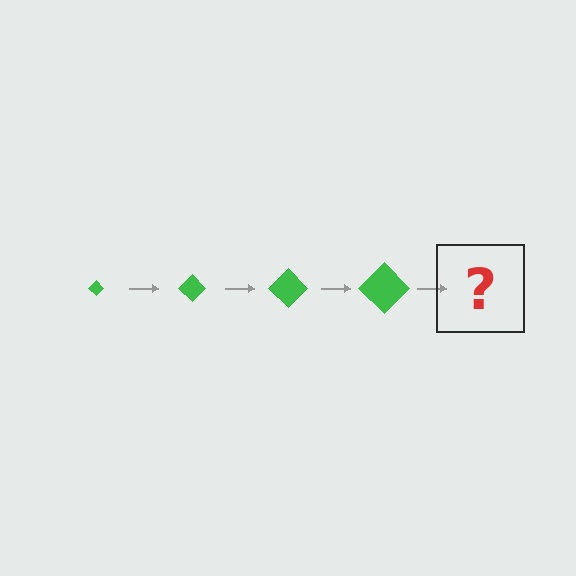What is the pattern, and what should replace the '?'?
The pattern is that the diamond gets progressively larger each step. The '?' should be a green diamond, larger than the previous one.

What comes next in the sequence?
The next element should be a green diamond, larger than the previous one.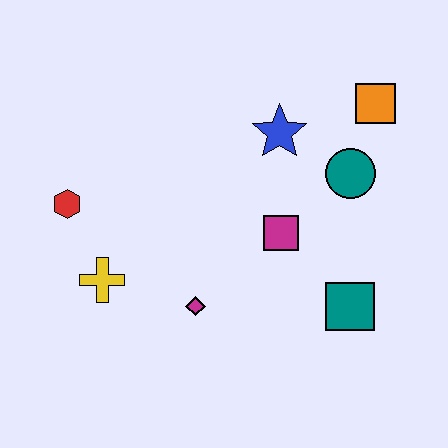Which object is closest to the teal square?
The magenta square is closest to the teal square.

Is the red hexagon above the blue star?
No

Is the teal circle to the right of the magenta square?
Yes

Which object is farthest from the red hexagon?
The orange square is farthest from the red hexagon.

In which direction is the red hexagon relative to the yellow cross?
The red hexagon is above the yellow cross.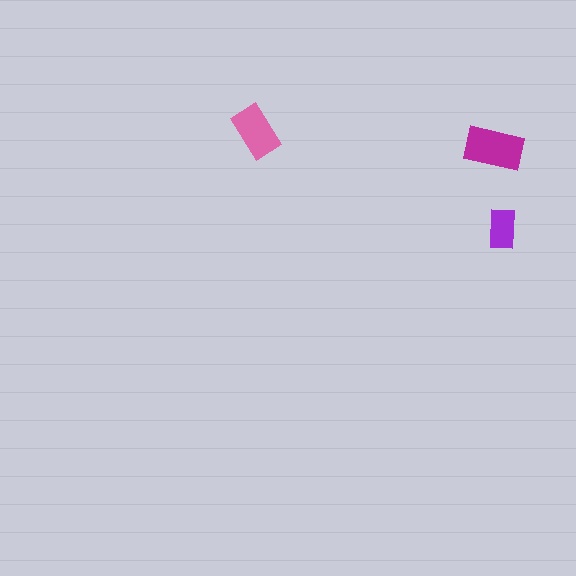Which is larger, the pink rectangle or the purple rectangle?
The pink one.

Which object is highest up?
The pink rectangle is topmost.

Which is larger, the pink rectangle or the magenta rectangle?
The magenta one.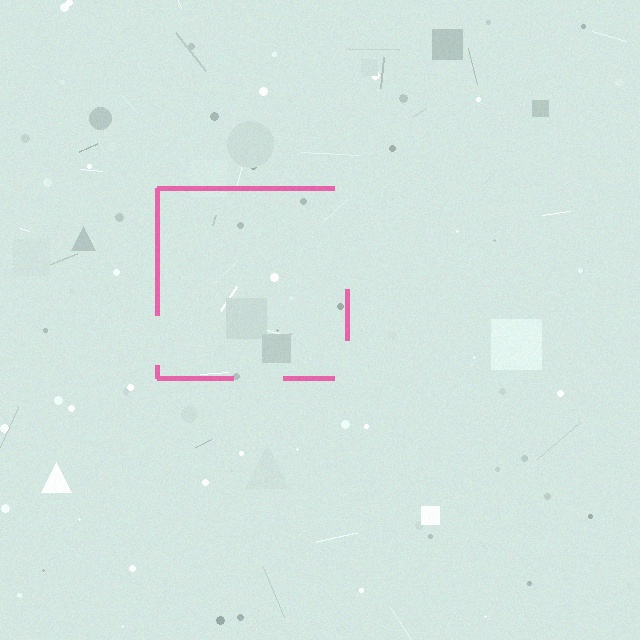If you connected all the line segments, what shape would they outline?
They would outline a square.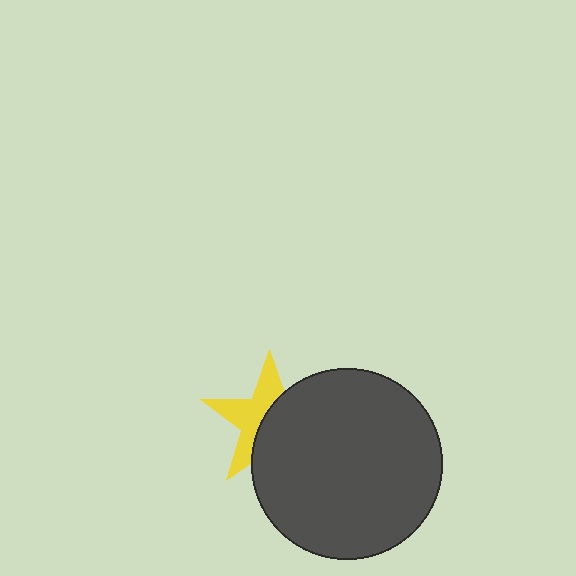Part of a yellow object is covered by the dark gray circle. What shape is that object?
It is a star.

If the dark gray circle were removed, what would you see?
You would see the complete yellow star.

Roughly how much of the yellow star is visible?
About half of it is visible (roughly 48%).